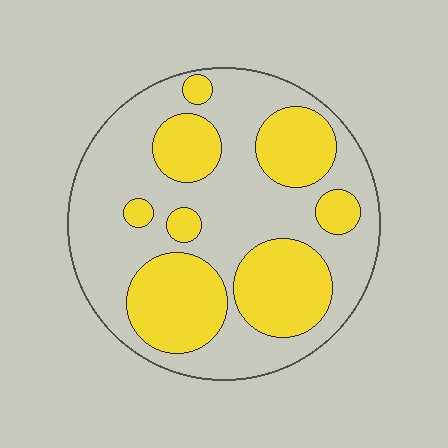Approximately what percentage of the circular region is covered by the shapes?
Approximately 40%.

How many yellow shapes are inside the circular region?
8.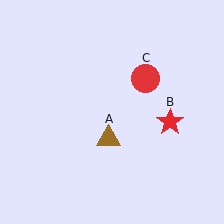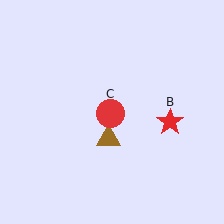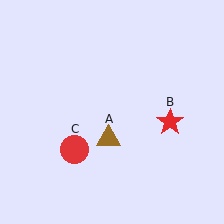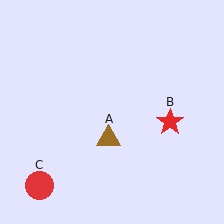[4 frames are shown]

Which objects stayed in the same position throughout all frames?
Brown triangle (object A) and red star (object B) remained stationary.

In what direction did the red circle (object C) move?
The red circle (object C) moved down and to the left.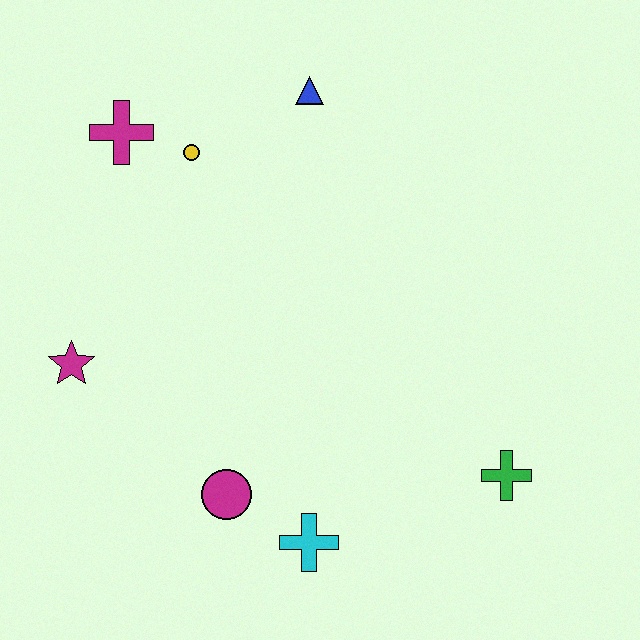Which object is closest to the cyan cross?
The magenta circle is closest to the cyan cross.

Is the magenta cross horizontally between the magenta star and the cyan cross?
Yes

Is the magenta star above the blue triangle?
No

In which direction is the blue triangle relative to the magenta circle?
The blue triangle is above the magenta circle.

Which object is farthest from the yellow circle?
The green cross is farthest from the yellow circle.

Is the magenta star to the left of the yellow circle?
Yes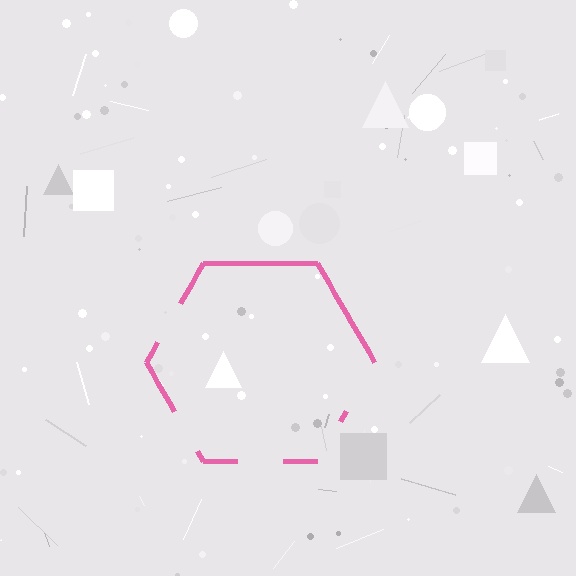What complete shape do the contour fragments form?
The contour fragments form a hexagon.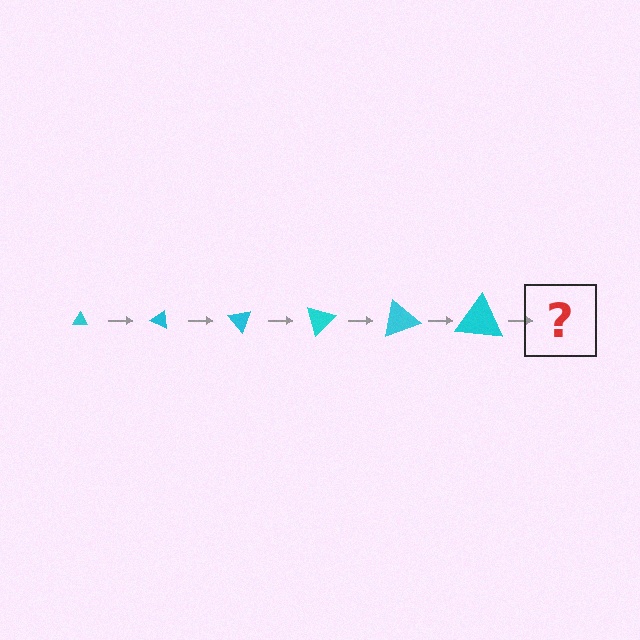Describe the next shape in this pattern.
It should be a triangle, larger than the previous one and rotated 150 degrees from the start.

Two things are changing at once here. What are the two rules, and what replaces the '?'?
The two rules are that the triangle grows larger each step and it rotates 25 degrees each step. The '?' should be a triangle, larger than the previous one and rotated 150 degrees from the start.